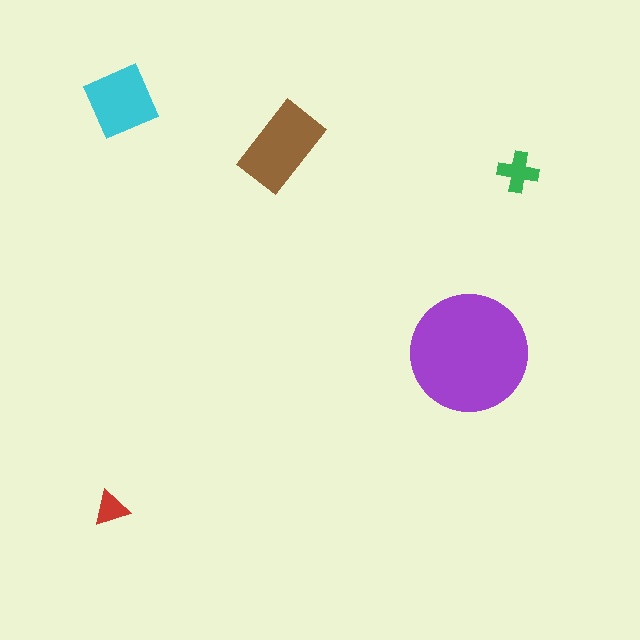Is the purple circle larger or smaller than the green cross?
Larger.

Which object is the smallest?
The red triangle.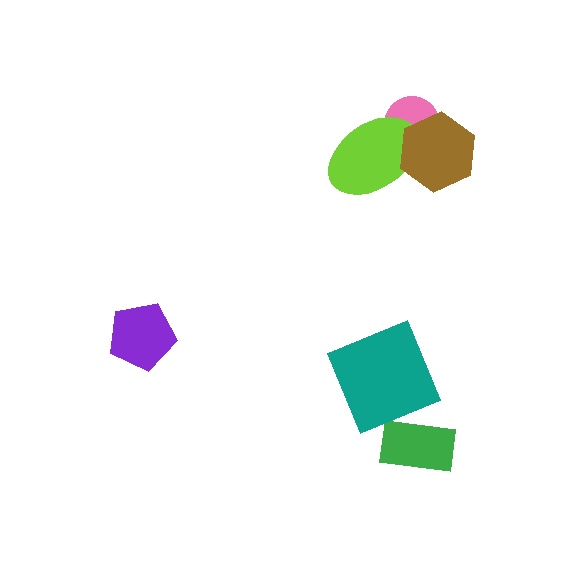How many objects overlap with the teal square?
0 objects overlap with the teal square.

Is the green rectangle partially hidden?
No, no other shape covers it.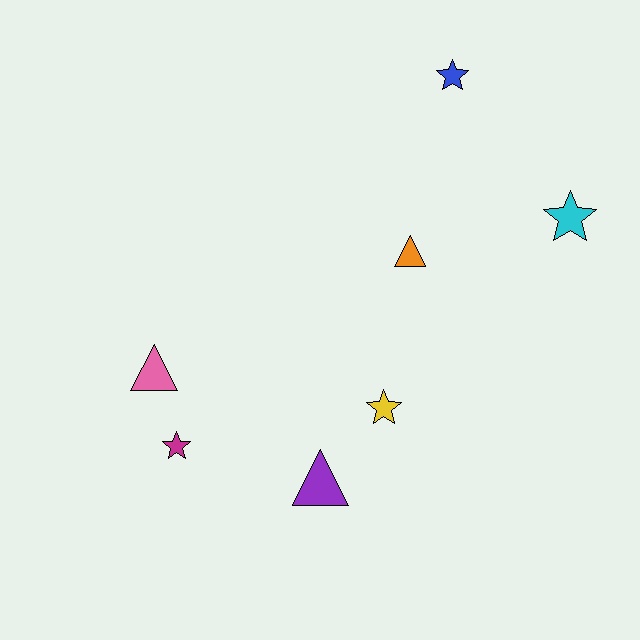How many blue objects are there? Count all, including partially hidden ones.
There is 1 blue object.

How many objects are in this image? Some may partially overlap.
There are 7 objects.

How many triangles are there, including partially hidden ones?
There are 3 triangles.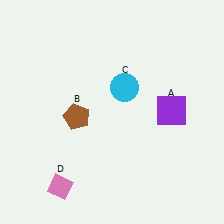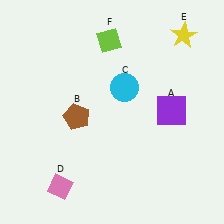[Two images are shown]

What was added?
A yellow star (E), a lime diamond (F) were added in Image 2.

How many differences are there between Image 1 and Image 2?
There are 2 differences between the two images.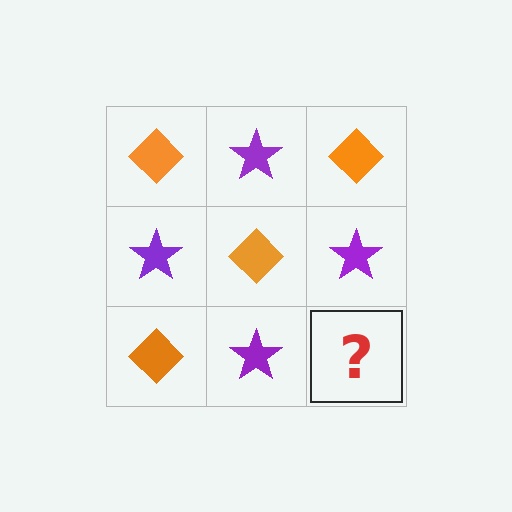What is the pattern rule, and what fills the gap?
The rule is that it alternates orange diamond and purple star in a checkerboard pattern. The gap should be filled with an orange diamond.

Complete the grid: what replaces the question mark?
The question mark should be replaced with an orange diamond.